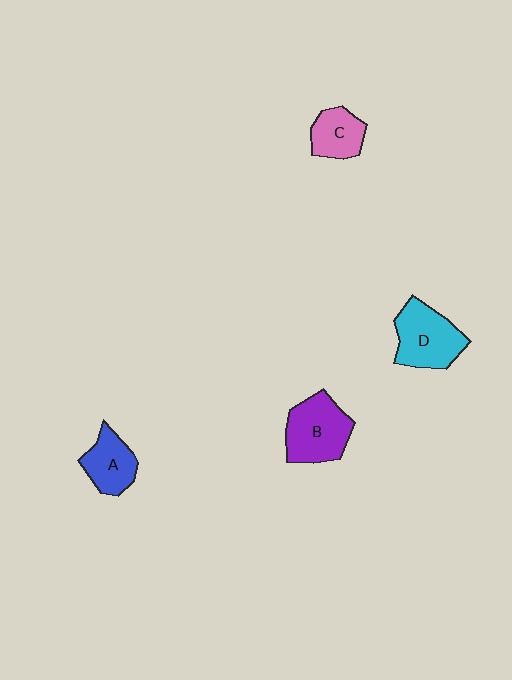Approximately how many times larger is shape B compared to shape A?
Approximately 1.4 times.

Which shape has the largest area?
Shape B (purple).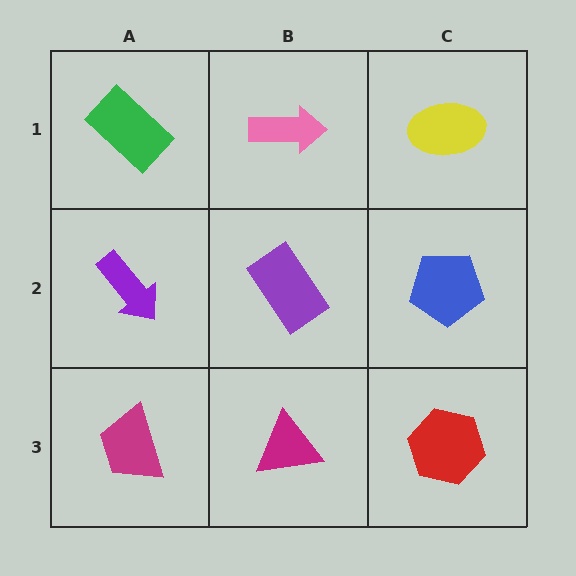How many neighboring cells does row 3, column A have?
2.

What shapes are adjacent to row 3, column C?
A blue pentagon (row 2, column C), a magenta triangle (row 3, column B).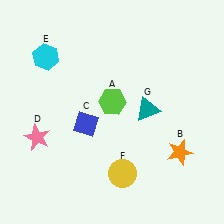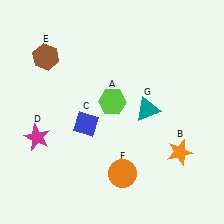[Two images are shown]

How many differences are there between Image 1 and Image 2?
There are 3 differences between the two images.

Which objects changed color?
D changed from pink to magenta. E changed from cyan to brown. F changed from yellow to orange.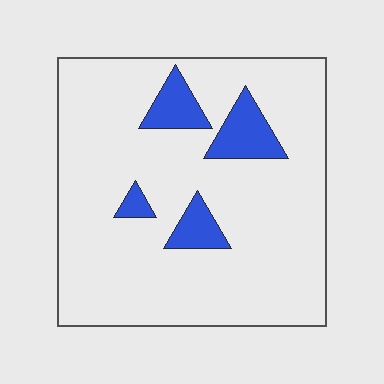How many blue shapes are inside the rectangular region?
4.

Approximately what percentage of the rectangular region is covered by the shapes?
Approximately 10%.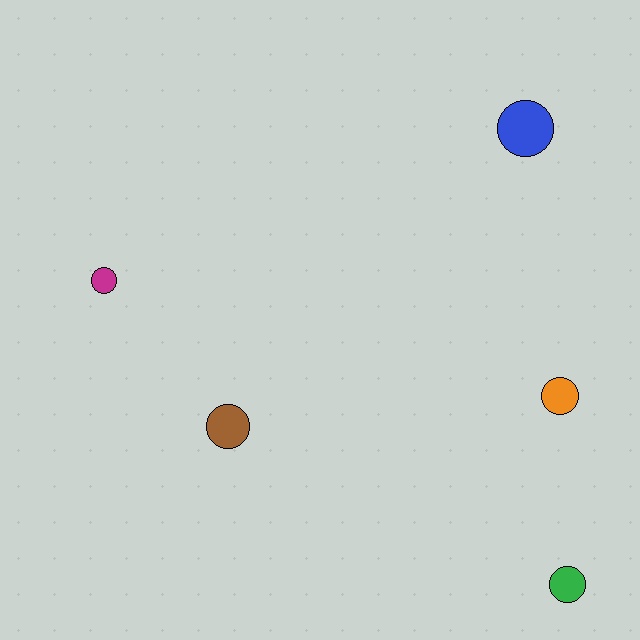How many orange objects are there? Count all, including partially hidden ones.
There is 1 orange object.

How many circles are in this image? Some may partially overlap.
There are 5 circles.